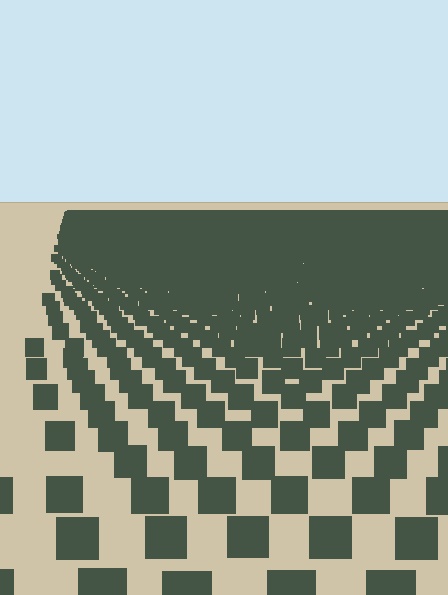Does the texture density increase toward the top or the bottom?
Density increases toward the top.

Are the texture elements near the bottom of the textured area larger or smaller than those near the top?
Larger. Near the bottom, elements are closer to the viewer and appear at a bigger on-screen size.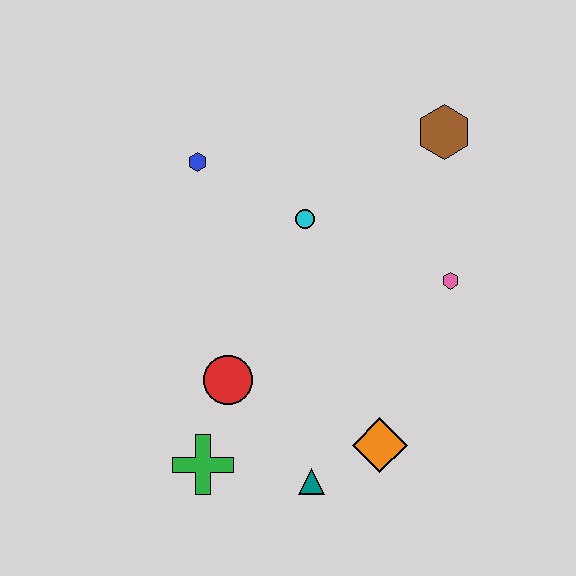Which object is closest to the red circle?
The green cross is closest to the red circle.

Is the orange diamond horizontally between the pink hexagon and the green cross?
Yes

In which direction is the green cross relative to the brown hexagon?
The green cross is below the brown hexagon.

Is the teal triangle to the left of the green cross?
No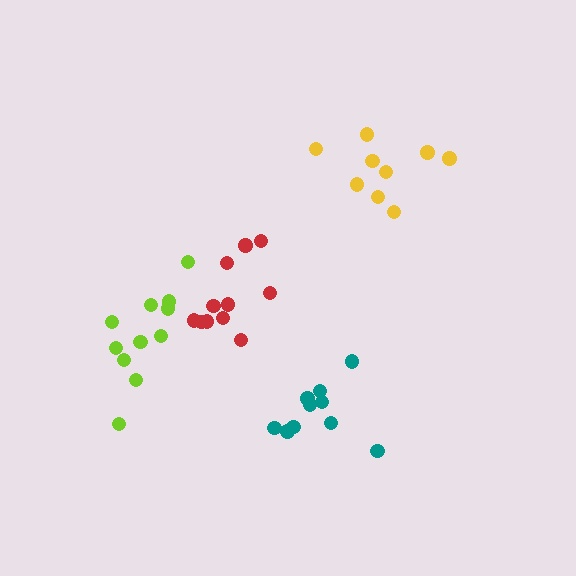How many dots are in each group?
Group 1: 9 dots, Group 2: 10 dots, Group 3: 11 dots, Group 4: 11 dots (41 total).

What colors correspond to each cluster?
The clusters are colored: yellow, teal, red, lime.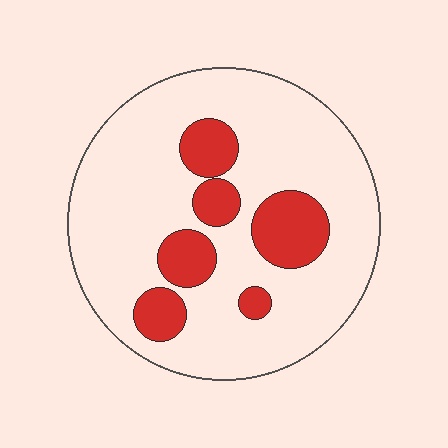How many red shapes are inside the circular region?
6.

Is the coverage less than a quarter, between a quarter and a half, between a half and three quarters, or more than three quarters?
Less than a quarter.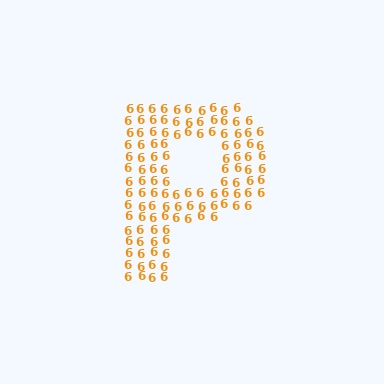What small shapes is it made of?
It is made of small digit 6's.